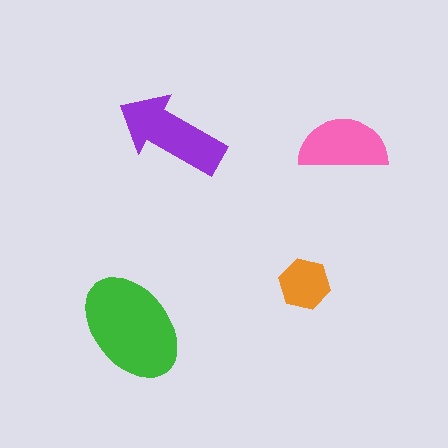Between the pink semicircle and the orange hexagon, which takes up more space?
The pink semicircle.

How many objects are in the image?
There are 4 objects in the image.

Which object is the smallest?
The orange hexagon.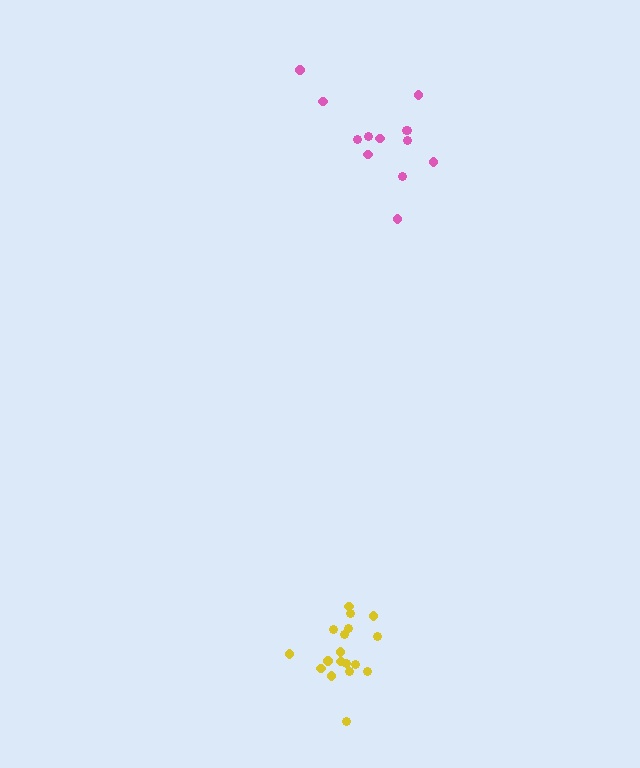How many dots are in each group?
Group 1: 13 dots, Group 2: 18 dots (31 total).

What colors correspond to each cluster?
The clusters are colored: pink, yellow.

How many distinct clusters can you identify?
There are 2 distinct clusters.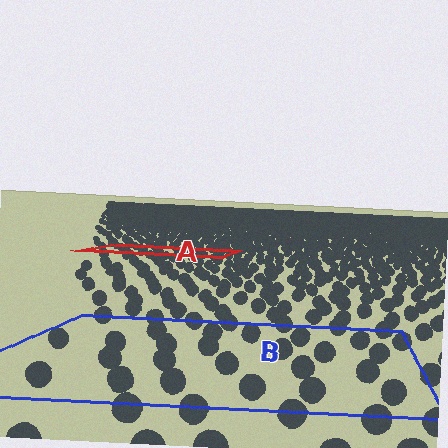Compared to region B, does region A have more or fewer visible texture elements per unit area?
Region A has more texture elements per unit area — they are packed more densely because it is farther away.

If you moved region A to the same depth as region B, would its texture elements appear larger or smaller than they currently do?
They would appear larger. At a closer depth, the same texture elements are projected at a bigger on-screen size.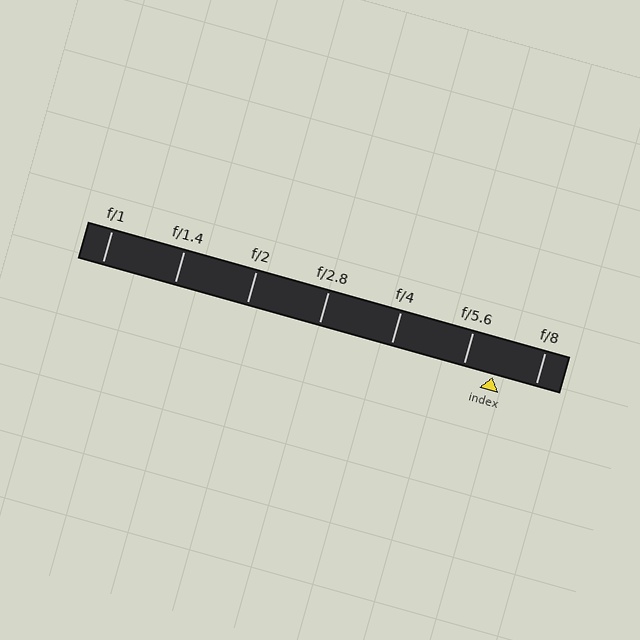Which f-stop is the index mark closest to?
The index mark is closest to f/5.6.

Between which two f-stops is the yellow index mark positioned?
The index mark is between f/5.6 and f/8.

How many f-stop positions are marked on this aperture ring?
There are 7 f-stop positions marked.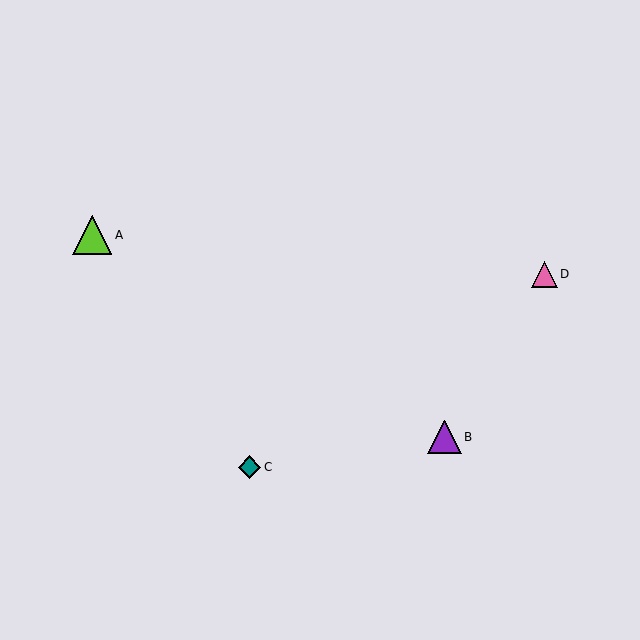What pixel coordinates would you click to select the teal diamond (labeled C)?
Click at (250, 467) to select the teal diamond C.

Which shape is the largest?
The lime triangle (labeled A) is the largest.